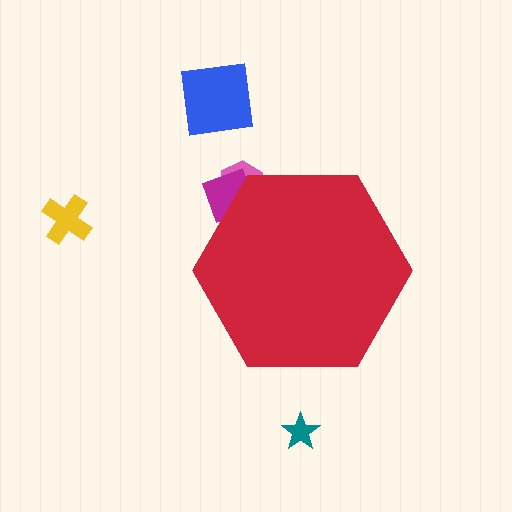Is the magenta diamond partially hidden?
Yes, the magenta diamond is partially hidden behind the red hexagon.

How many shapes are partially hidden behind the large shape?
2 shapes are partially hidden.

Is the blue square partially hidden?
No, the blue square is fully visible.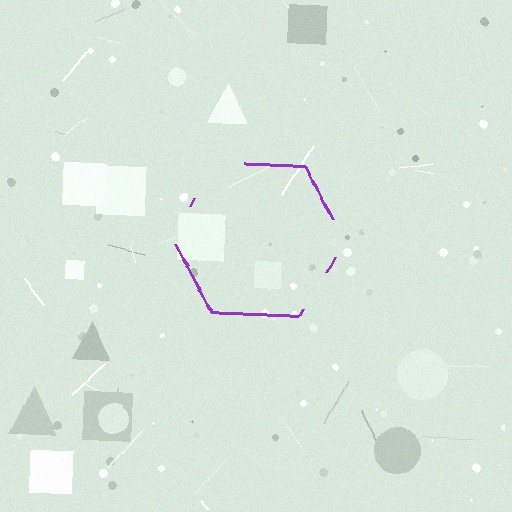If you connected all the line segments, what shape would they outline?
They would outline a hexagon.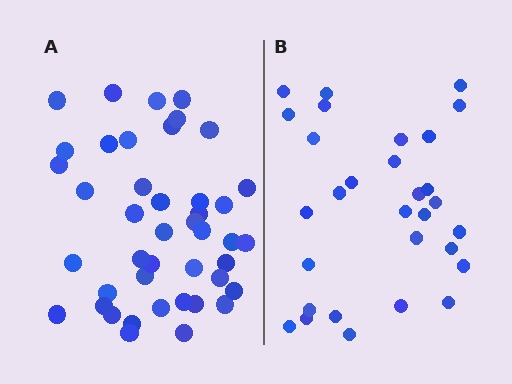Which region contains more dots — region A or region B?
Region A (the left region) has more dots.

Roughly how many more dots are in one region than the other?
Region A has approximately 15 more dots than region B.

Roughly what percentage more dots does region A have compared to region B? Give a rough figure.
About 45% more.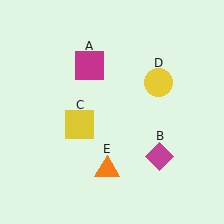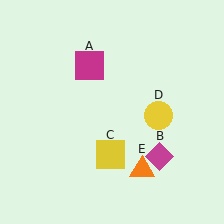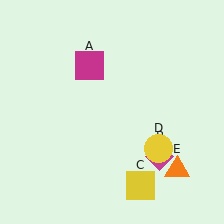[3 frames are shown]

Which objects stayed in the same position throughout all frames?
Magenta square (object A) and magenta diamond (object B) remained stationary.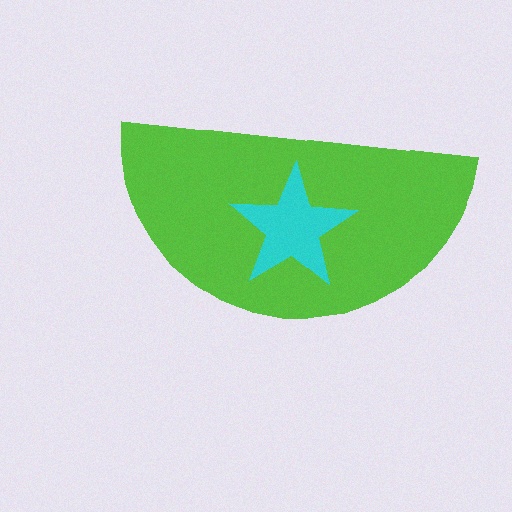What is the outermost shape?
The lime semicircle.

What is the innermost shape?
The cyan star.